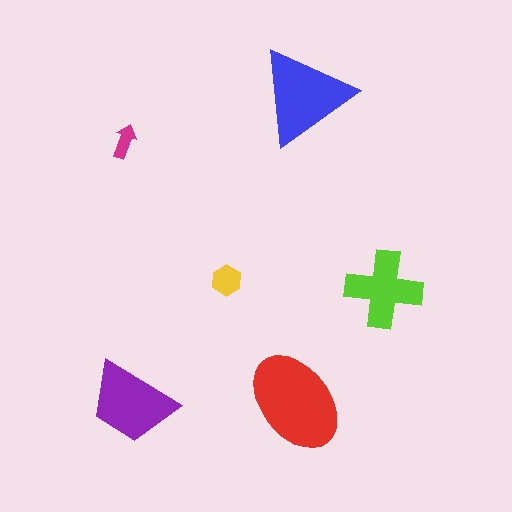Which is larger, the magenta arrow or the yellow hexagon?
The yellow hexagon.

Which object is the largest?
The red ellipse.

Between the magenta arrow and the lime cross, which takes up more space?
The lime cross.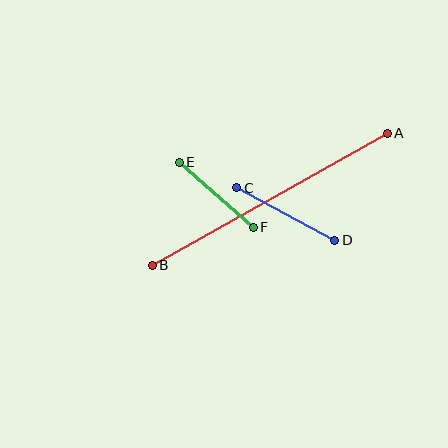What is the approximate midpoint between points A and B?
The midpoint is at approximately (270, 199) pixels.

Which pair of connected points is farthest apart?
Points A and B are farthest apart.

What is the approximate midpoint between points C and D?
The midpoint is at approximately (286, 214) pixels.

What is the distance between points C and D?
The distance is approximately 111 pixels.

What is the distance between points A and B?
The distance is approximately 269 pixels.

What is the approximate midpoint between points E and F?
The midpoint is at approximately (216, 195) pixels.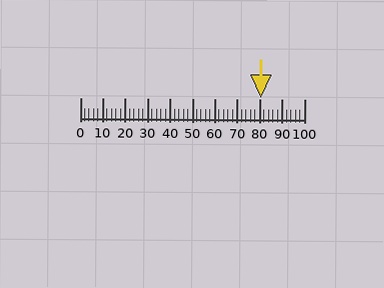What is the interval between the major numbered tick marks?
The major tick marks are spaced 10 units apart.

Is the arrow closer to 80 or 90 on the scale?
The arrow is closer to 80.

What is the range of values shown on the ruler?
The ruler shows values from 0 to 100.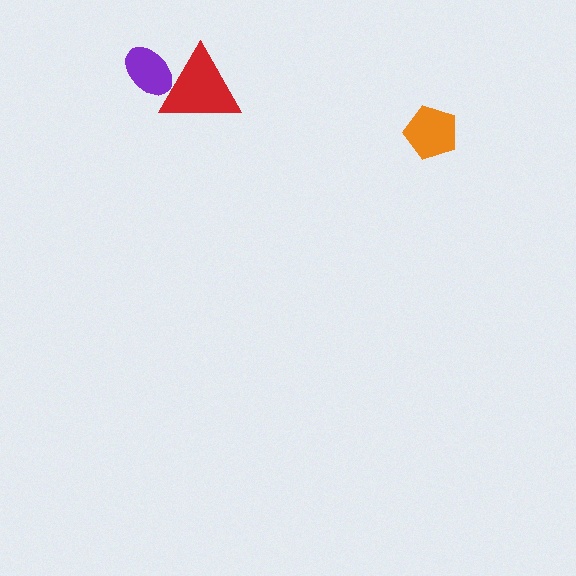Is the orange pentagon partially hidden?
No, no other shape covers it.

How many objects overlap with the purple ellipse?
1 object overlaps with the purple ellipse.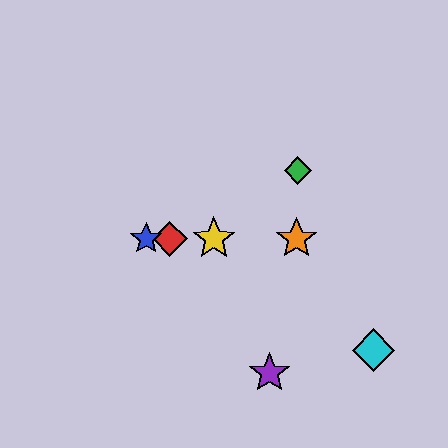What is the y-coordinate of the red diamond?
The red diamond is at y≈239.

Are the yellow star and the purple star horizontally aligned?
No, the yellow star is at y≈239 and the purple star is at y≈373.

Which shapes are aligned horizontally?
The red diamond, the blue star, the yellow star, the orange star are aligned horizontally.